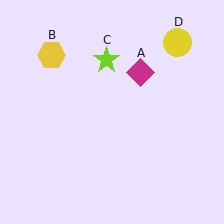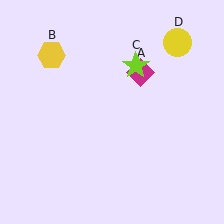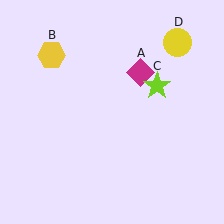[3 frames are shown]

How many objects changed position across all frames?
1 object changed position: lime star (object C).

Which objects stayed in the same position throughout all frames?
Magenta diamond (object A) and yellow hexagon (object B) and yellow circle (object D) remained stationary.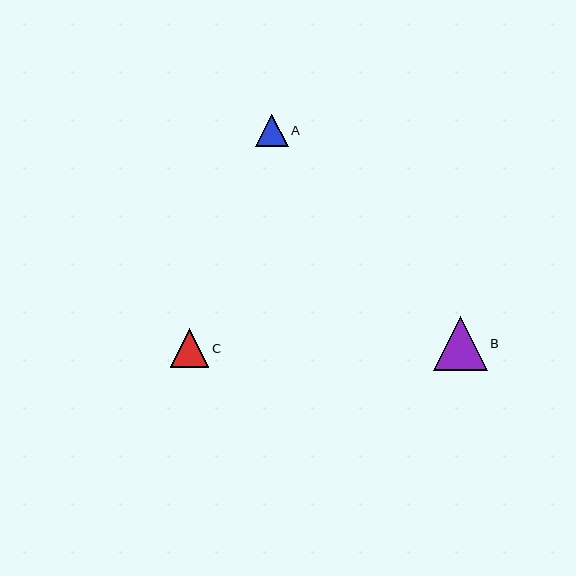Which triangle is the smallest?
Triangle A is the smallest with a size of approximately 33 pixels.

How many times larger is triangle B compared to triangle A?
Triangle B is approximately 1.6 times the size of triangle A.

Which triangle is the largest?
Triangle B is the largest with a size of approximately 54 pixels.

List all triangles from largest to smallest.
From largest to smallest: B, C, A.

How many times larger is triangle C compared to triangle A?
Triangle C is approximately 1.2 times the size of triangle A.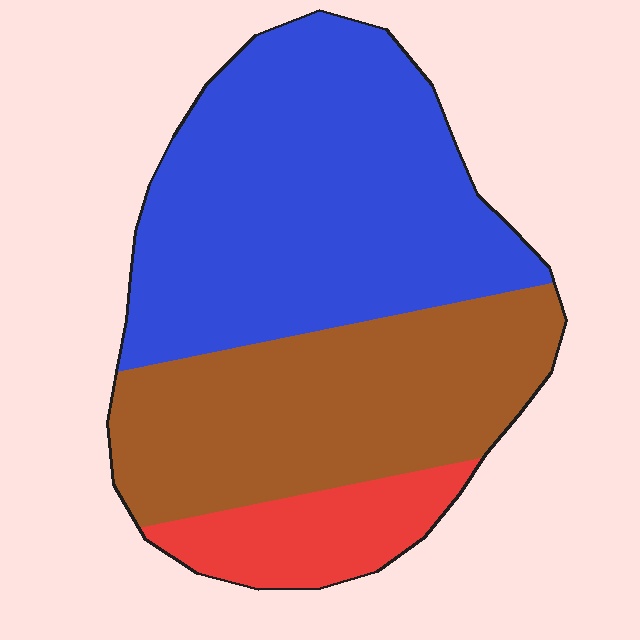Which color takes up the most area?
Blue, at roughly 50%.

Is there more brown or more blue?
Blue.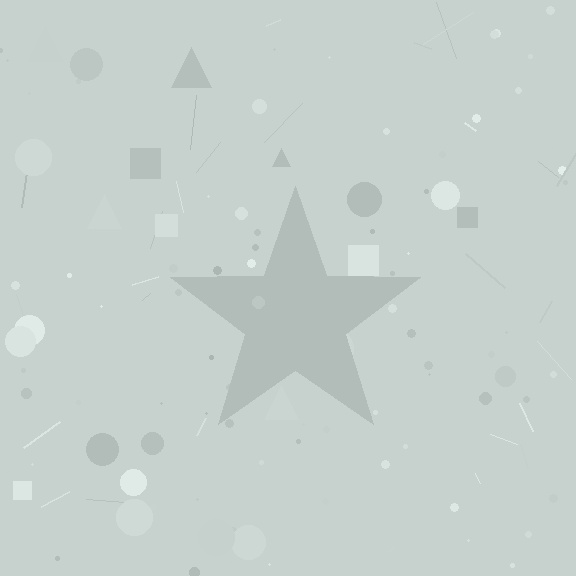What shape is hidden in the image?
A star is hidden in the image.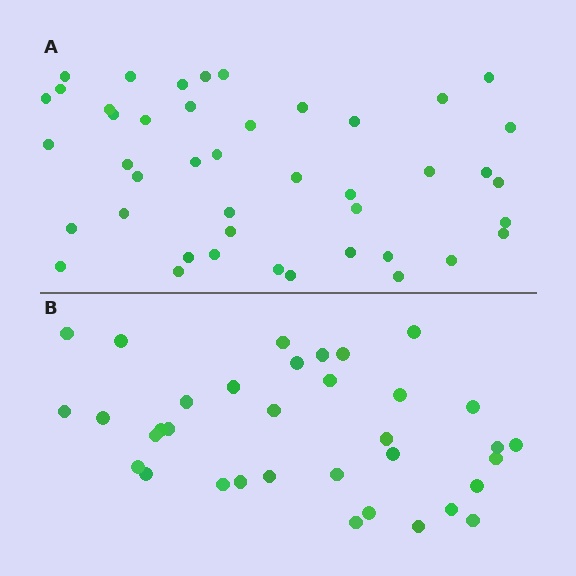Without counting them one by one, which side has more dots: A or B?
Region A (the top region) has more dots.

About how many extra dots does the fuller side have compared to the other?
Region A has roughly 8 or so more dots than region B.